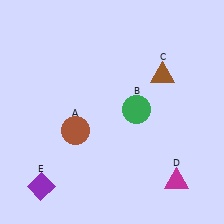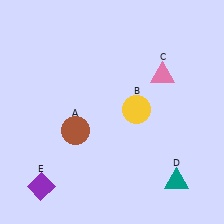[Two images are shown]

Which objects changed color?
B changed from green to yellow. C changed from brown to pink. D changed from magenta to teal.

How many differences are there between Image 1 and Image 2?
There are 3 differences between the two images.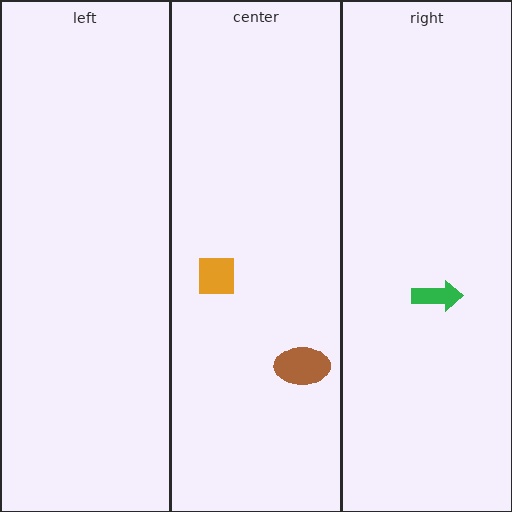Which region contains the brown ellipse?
The center region.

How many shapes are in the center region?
2.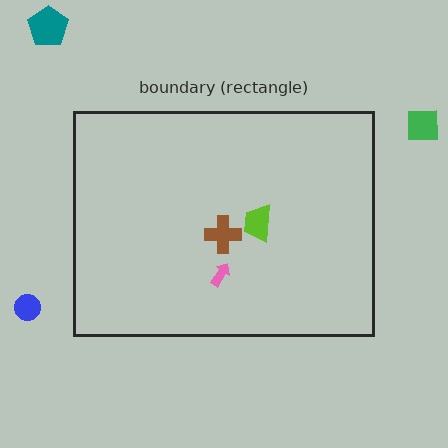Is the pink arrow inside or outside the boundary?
Inside.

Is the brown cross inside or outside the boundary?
Inside.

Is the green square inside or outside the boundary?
Outside.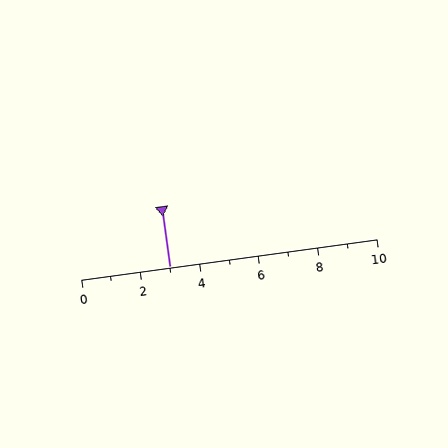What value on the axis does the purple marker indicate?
The marker indicates approximately 3.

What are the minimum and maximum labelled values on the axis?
The axis runs from 0 to 10.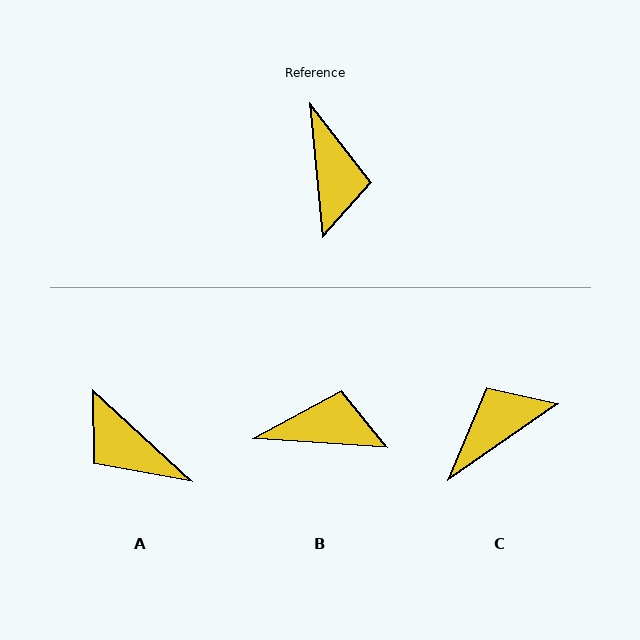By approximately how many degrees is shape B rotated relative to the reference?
Approximately 81 degrees counter-clockwise.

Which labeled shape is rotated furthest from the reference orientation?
A, about 138 degrees away.